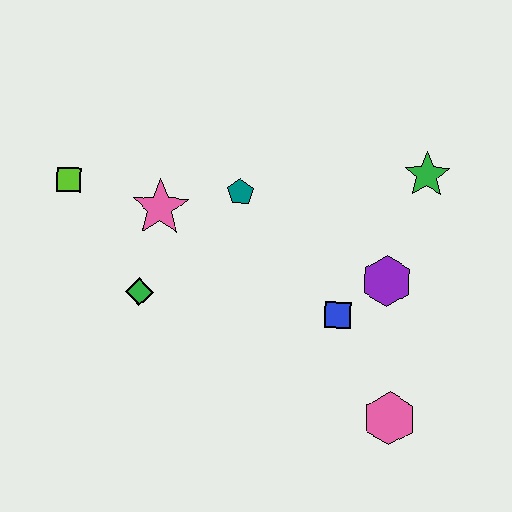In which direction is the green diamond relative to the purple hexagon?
The green diamond is to the left of the purple hexagon.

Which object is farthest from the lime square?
The pink hexagon is farthest from the lime square.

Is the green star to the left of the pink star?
No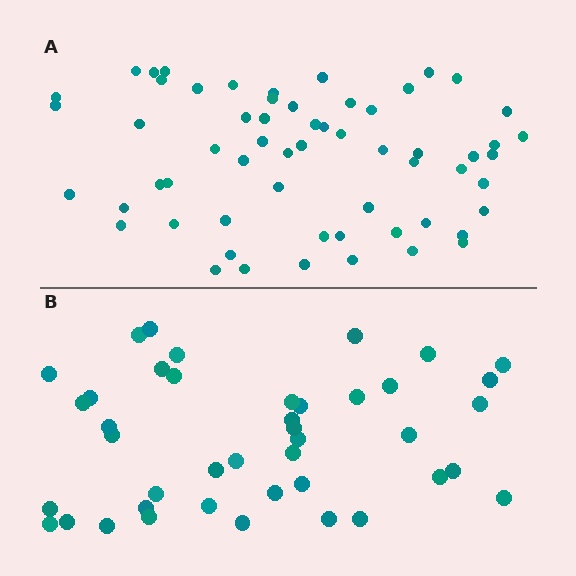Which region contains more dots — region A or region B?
Region A (the top region) has more dots.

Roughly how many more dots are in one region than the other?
Region A has approximately 20 more dots than region B.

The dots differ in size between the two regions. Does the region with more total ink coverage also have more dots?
No. Region B has more total ink coverage because its dots are larger, but region A actually contains more individual dots. Total area can be misleading — the number of items is what matters here.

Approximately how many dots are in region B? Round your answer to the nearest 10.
About 40 dots. (The exact count is 42, which rounds to 40.)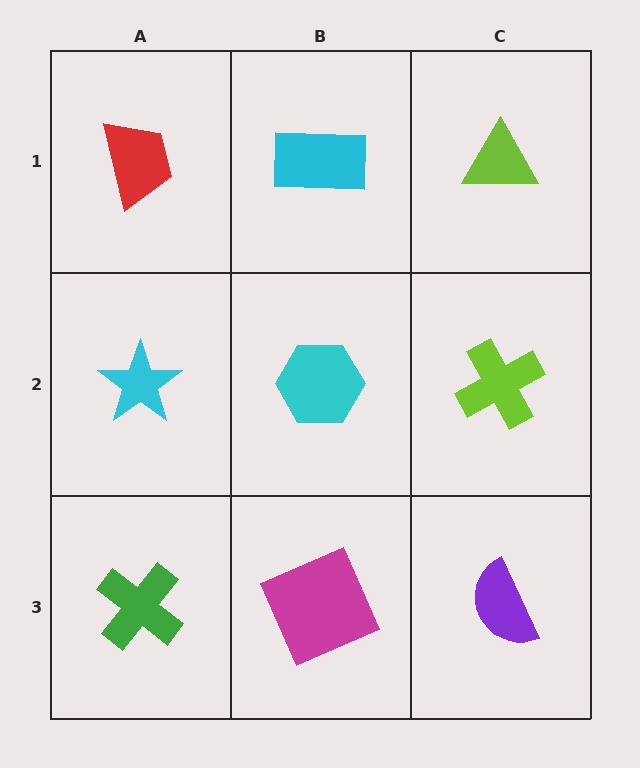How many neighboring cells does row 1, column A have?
2.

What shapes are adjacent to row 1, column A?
A cyan star (row 2, column A), a cyan rectangle (row 1, column B).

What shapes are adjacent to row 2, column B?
A cyan rectangle (row 1, column B), a magenta square (row 3, column B), a cyan star (row 2, column A), a lime cross (row 2, column C).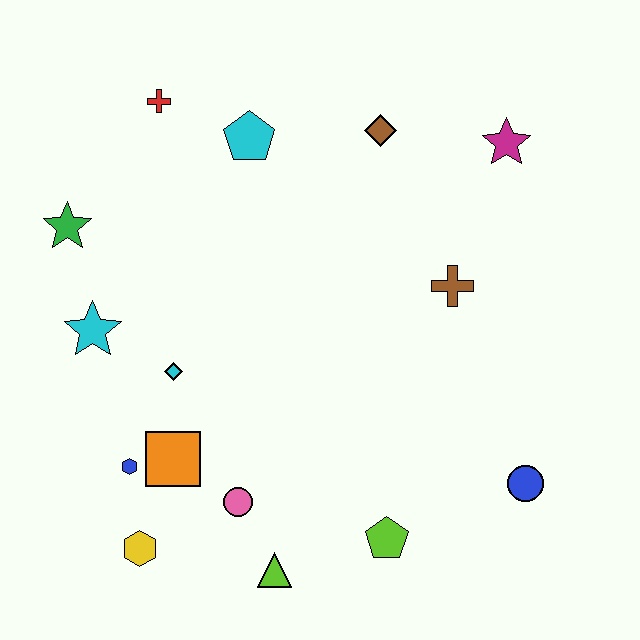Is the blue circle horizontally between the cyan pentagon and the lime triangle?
No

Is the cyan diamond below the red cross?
Yes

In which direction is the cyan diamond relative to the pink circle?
The cyan diamond is above the pink circle.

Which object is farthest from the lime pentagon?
The red cross is farthest from the lime pentagon.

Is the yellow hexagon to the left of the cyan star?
No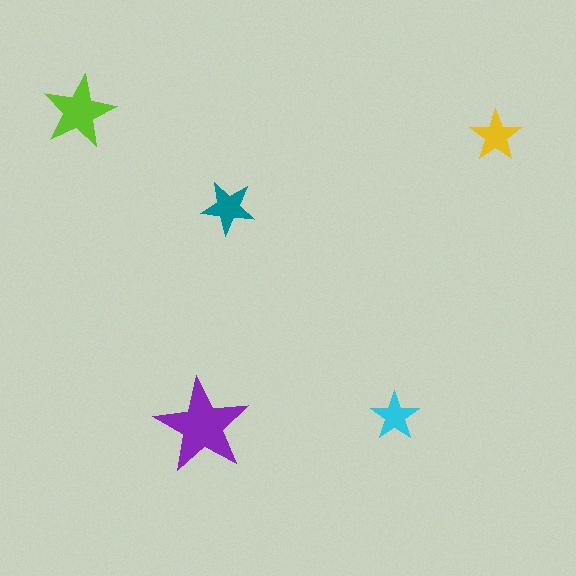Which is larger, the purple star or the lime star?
The purple one.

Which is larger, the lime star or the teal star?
The lime one.